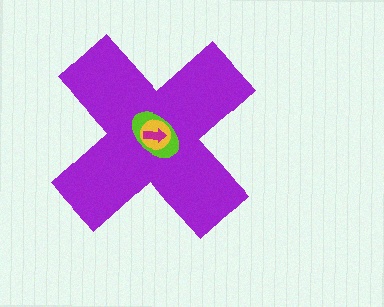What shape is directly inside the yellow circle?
The magenta arrow.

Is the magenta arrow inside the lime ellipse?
Yes.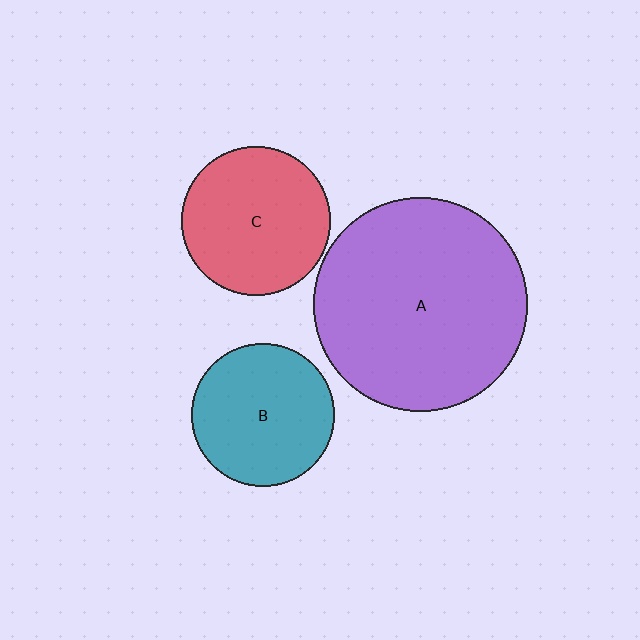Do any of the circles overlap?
No, none of the circles overlap.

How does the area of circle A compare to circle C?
Approximately 2.1 times.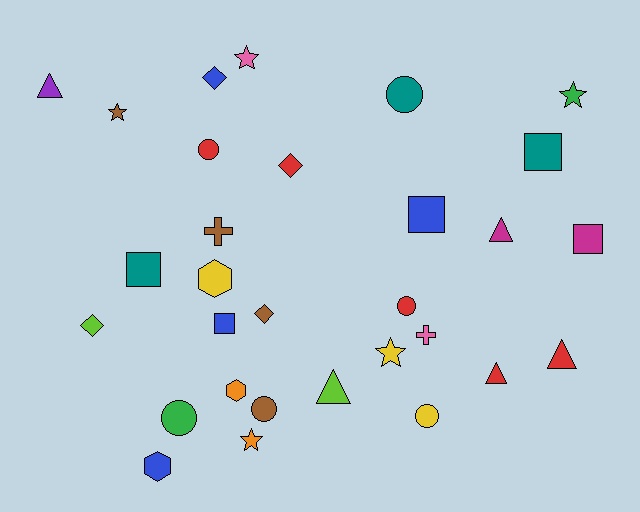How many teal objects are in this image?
There are 3 teal objects.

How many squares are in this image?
There are 5 squares.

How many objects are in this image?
There are 30 objects.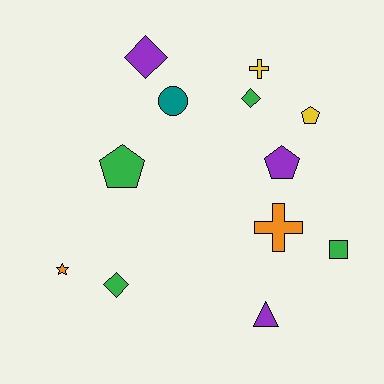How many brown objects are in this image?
There are no brown objects.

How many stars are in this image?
There is 1 star.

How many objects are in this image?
There are 12 objects.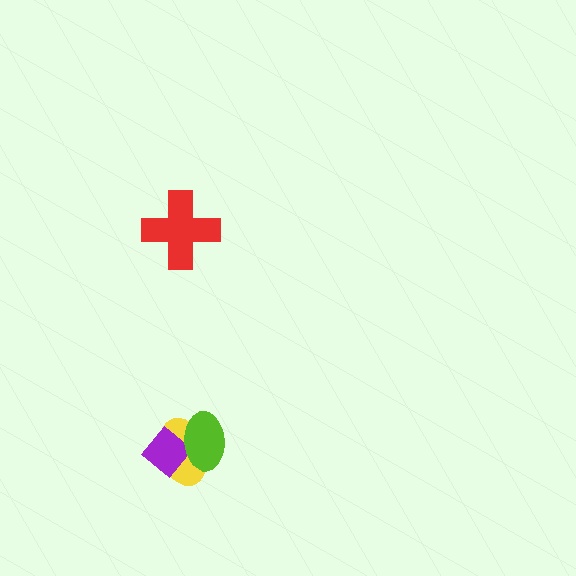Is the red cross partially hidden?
No, no other shape covers it.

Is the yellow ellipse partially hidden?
Yes, it is partially covered by another shape.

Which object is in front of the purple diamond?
The lime ellipse is in front of the purple diamond.